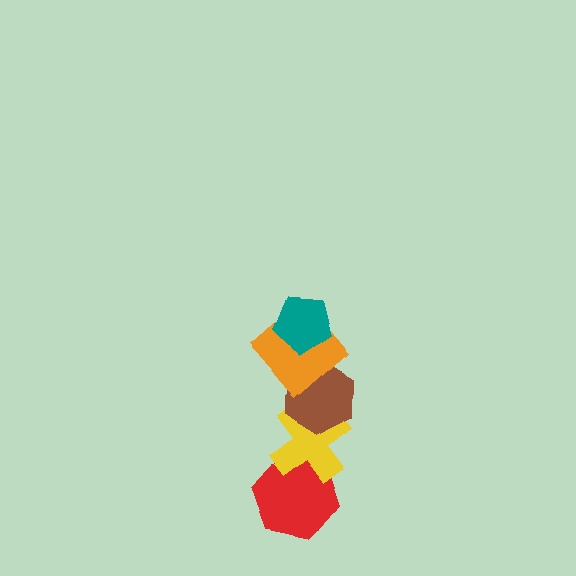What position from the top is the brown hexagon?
The brown hexagon is 3rd from the top.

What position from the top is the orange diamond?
The orange diamond is 2nd from the top.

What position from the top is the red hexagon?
The red hexagon is 5th from the top.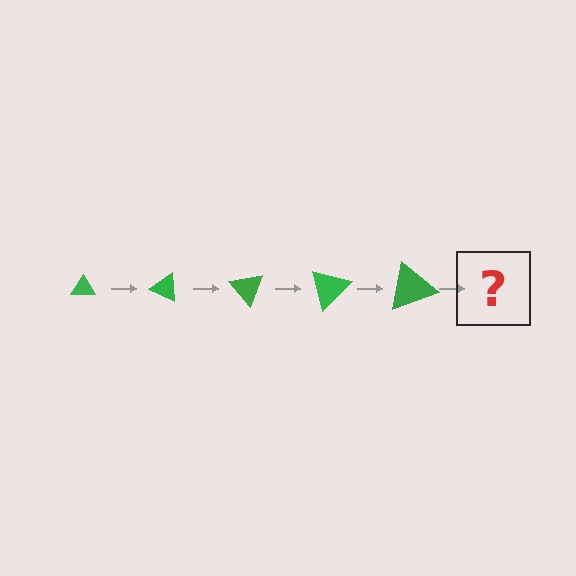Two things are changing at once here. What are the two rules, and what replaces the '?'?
The two rules are that the triangle grows larger each step and it rotates 25 degrees each step. The '?' should be a triangle, larger than the previous one and rotated 125 degrees from the start.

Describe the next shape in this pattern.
It should be a triangle, larger than the previous one and rotated 125 degrees from the start.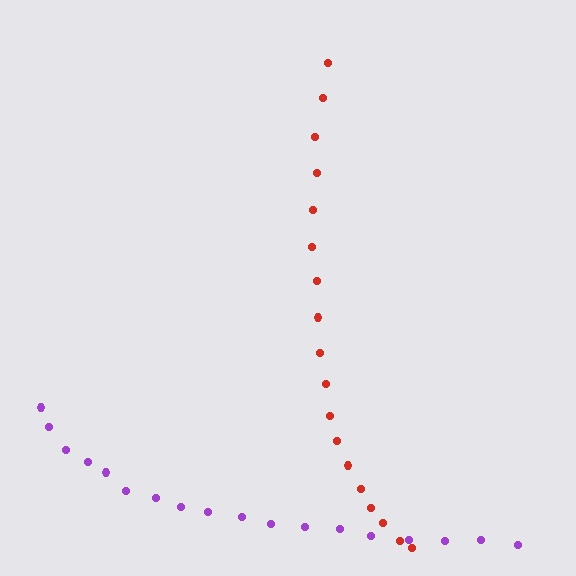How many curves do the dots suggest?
There are 2 distinct paths.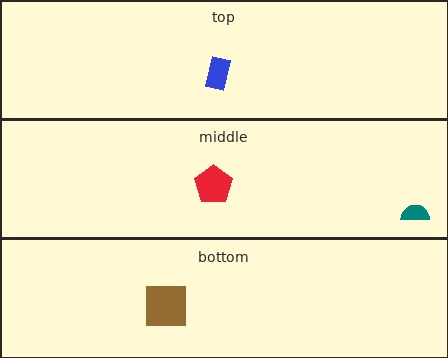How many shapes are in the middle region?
2.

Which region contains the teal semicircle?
The middle region.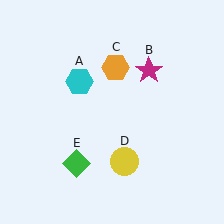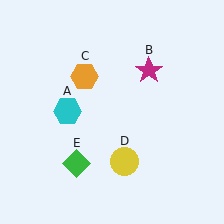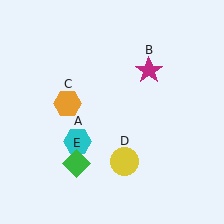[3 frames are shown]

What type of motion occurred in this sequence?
The cyan hexagon (object A), orange hexagon (object C) rotated counterclockwise around the center of the scene.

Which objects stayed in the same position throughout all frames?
Magenta star (object B) and yellow circle (object D) and green diamond (object E) remained stationary.